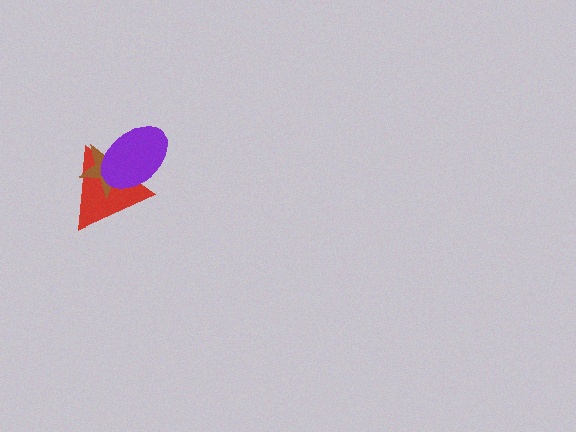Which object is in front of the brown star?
The purple ellipse is in front of the brown star.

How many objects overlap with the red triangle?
2 objects overlap with the red triangle.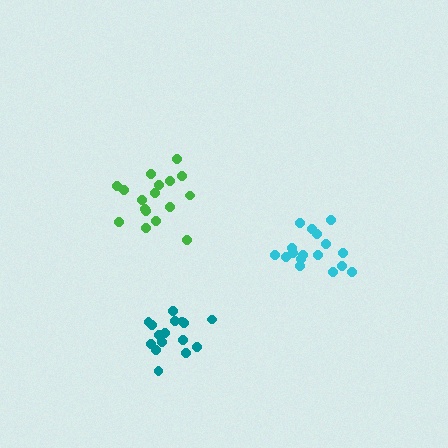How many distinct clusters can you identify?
There are 3 distinct clusters.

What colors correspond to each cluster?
The clusters are colored: cyan, green, teal.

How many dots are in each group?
Group 1: 17 dots, Group 2: 17 dots, Group 3: 16 dots (50 total).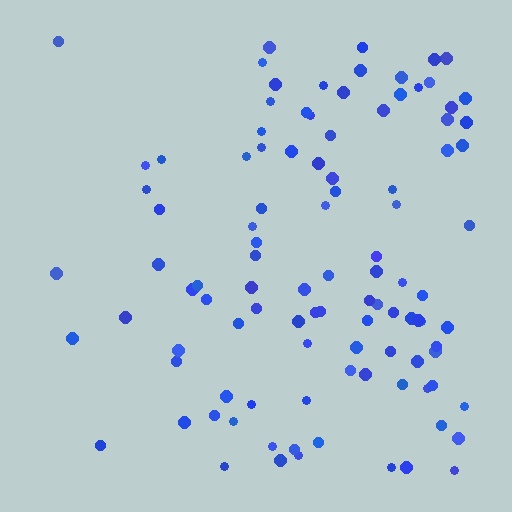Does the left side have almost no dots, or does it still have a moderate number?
Still a moderate number, just noticeably fewer than the right.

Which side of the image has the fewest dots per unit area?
The left.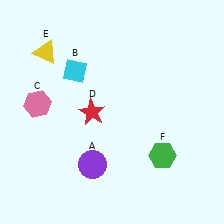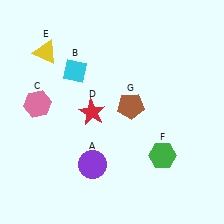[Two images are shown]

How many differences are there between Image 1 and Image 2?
There is 1 difference between the two images.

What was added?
A brown pentagon (G) was added in Image 2.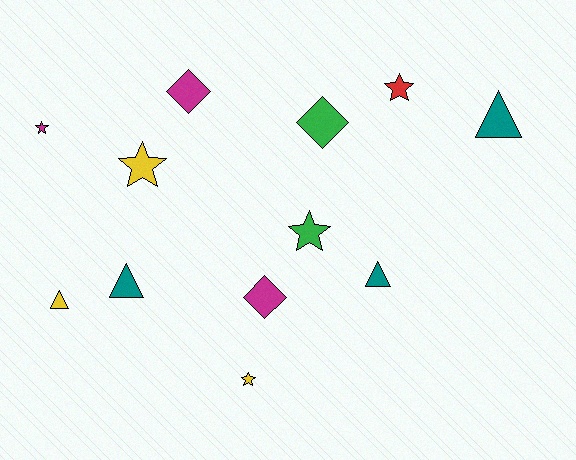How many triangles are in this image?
There are 4 triangles.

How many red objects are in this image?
There is 1 red object.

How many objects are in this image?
There are 12 objects.